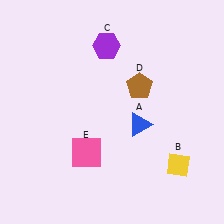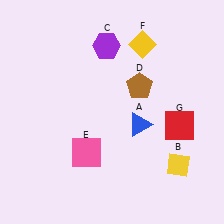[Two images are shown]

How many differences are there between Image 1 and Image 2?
There are 2 differences between the two images.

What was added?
A yellow diamond (F), a red square (G) were added in Image 2.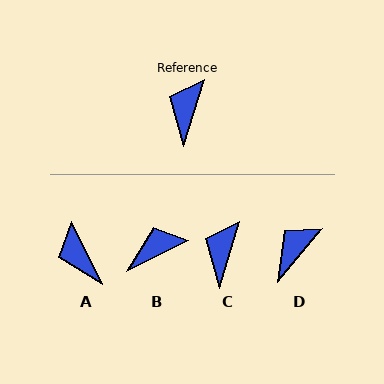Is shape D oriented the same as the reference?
No, it is off by about 24 degrees.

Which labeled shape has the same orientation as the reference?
C.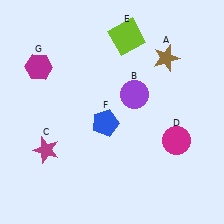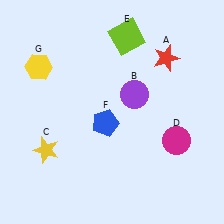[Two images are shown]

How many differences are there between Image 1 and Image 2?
There are 3 differences between the two images.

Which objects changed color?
A changed from brown to red. C changed from magenta to yellow. G changed from magenta to yellow.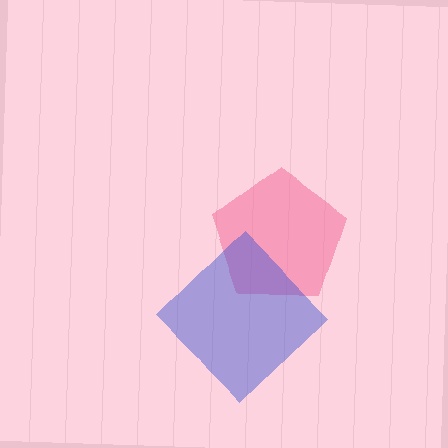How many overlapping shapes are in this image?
There are 2 overlapping shapes in the image.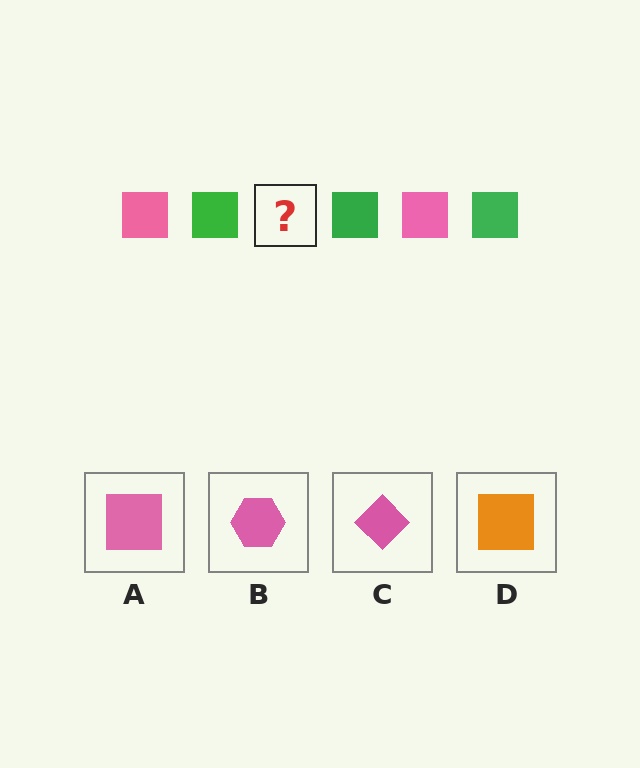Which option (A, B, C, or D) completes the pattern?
A.